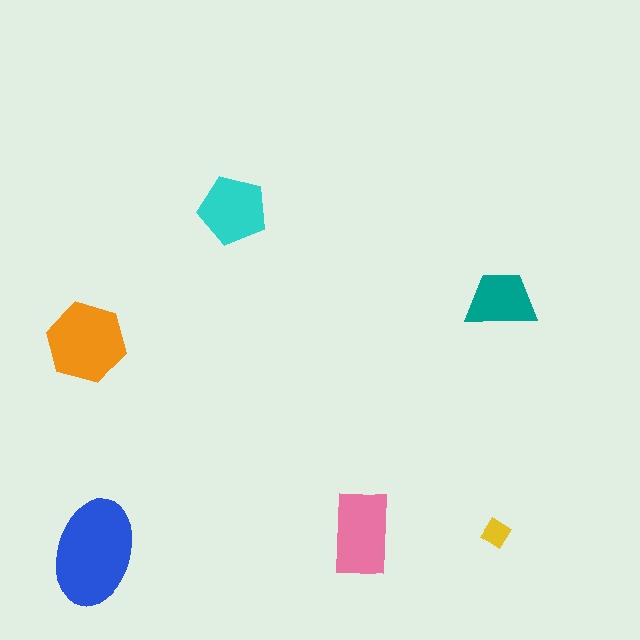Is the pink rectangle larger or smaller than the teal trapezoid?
Larger.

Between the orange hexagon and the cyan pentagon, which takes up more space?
The orange hexagon.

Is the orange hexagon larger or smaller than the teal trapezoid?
Larger.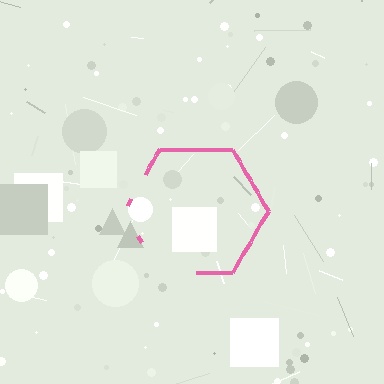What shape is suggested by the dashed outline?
The dashed outline suggests a hexagon.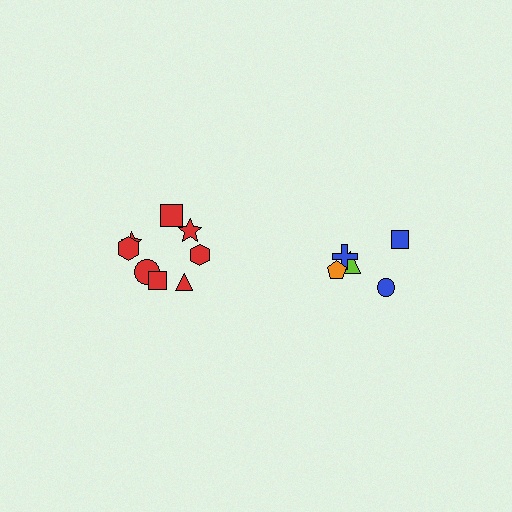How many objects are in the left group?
There are 8 objects.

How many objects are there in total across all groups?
There are 13 objects.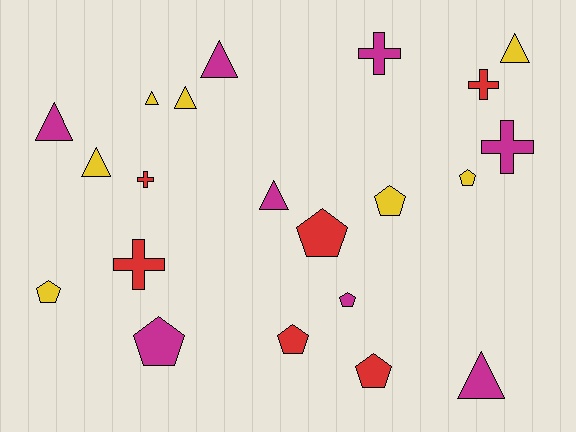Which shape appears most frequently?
Pentagon, with 8 objects.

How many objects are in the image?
There are 21 objects.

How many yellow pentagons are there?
There are 3 yellow pentagons.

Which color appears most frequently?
Magenta, with 8 objects.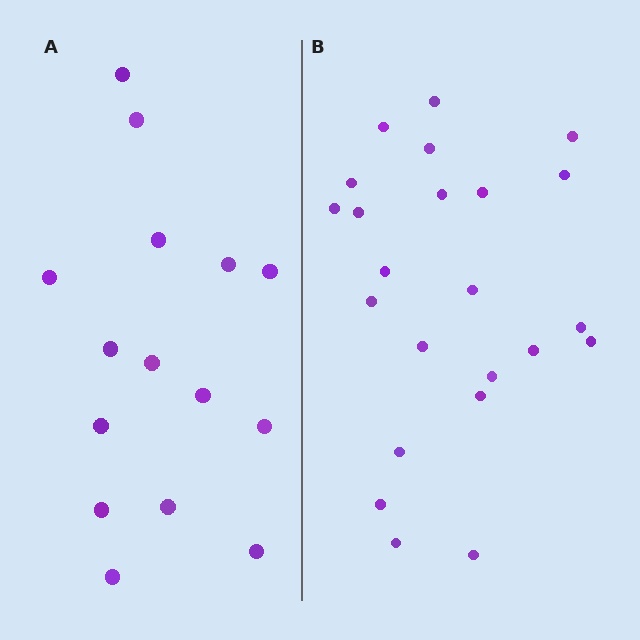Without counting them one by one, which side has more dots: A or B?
Region B (the right region) has more dots.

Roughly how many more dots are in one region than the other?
Region B has roughly 8 or so more dots than region A.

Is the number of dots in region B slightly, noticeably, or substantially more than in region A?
Region B has substantially more. The ratio is roughly 1.5 to 1.